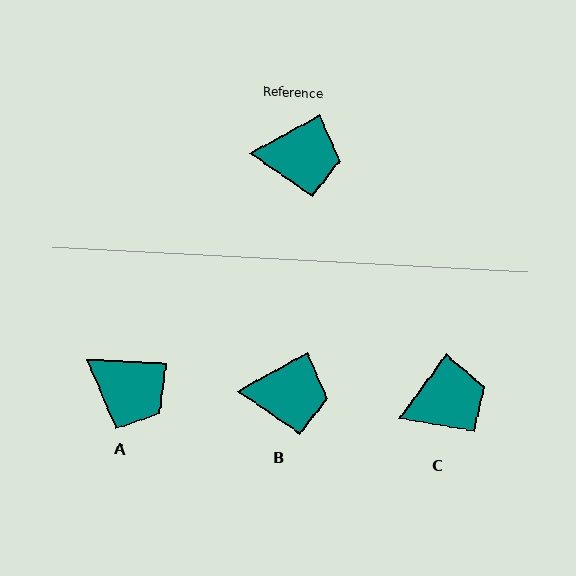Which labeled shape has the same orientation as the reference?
B.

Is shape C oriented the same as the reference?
No, it is off by about 25 degrees.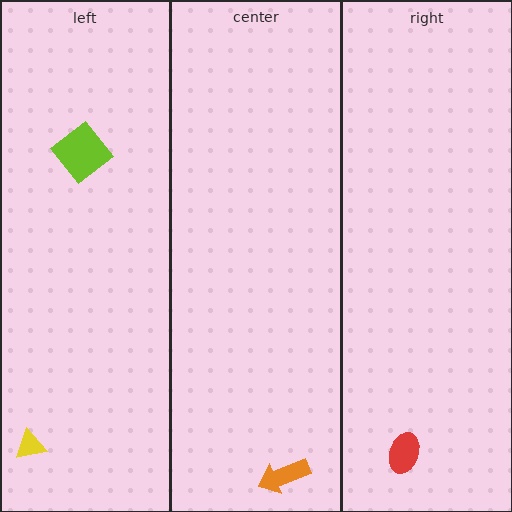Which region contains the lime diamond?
The left region.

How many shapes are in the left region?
2.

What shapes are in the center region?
The orange arrow.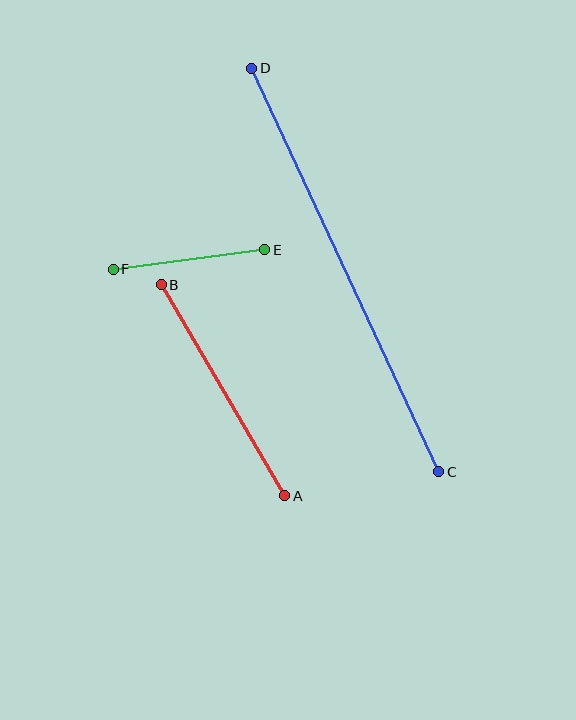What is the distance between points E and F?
The distance is approximately 153 pixels.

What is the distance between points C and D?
The distance is approximately 445 pixels.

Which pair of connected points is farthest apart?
Points C and D are farthest apart.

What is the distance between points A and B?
The distance is approximately 244 pixels.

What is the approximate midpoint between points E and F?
The midpoint is at approximately (189, 259) pixels.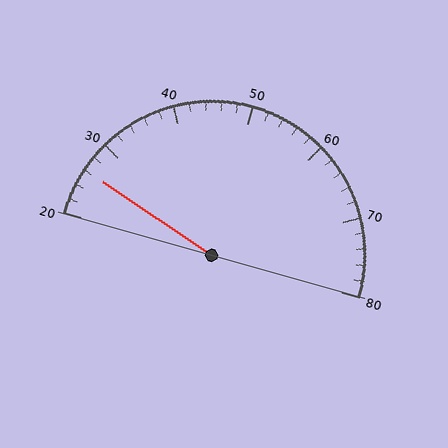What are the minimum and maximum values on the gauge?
The gauge ranges from 20 to 80.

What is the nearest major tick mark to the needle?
The nearest major tick mark is 30.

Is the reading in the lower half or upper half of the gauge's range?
The reading is in the lower half of the range (20 to 80).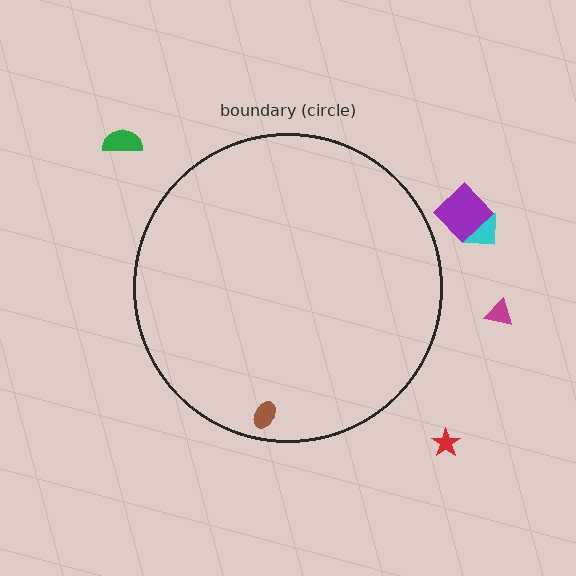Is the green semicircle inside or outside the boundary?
Outside.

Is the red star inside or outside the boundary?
Outside.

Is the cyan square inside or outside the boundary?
Outside.